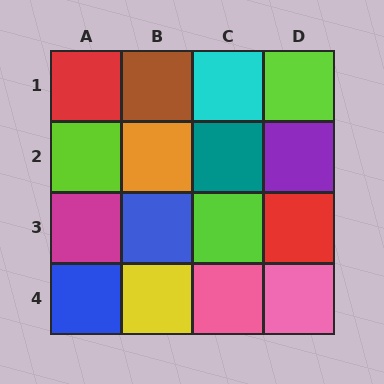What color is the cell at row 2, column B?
Orange.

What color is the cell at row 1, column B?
Brown.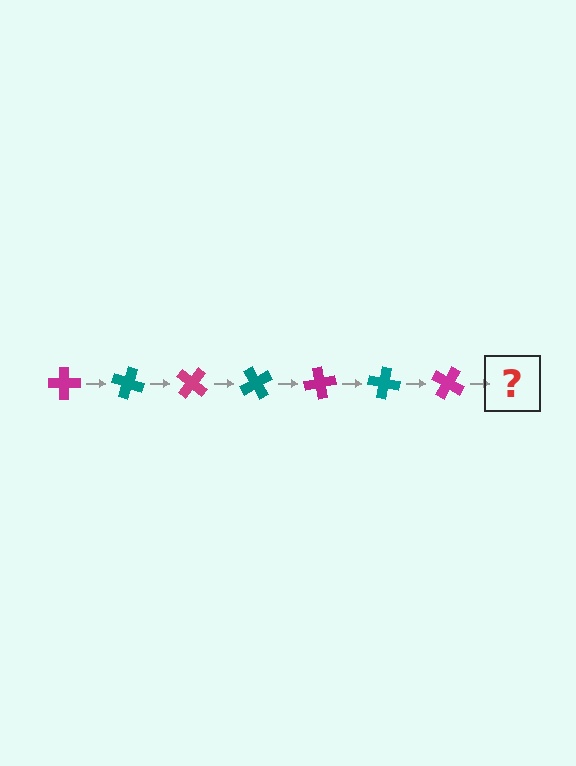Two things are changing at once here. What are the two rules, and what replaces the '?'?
The two rules are that it rotates 20 degrees each step and the color cycles through magenta and teal. The '?' should be a teal cross, rotated 140 degrees from the start.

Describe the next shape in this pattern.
It should be a teal cross, rotated 140 degrees from the start.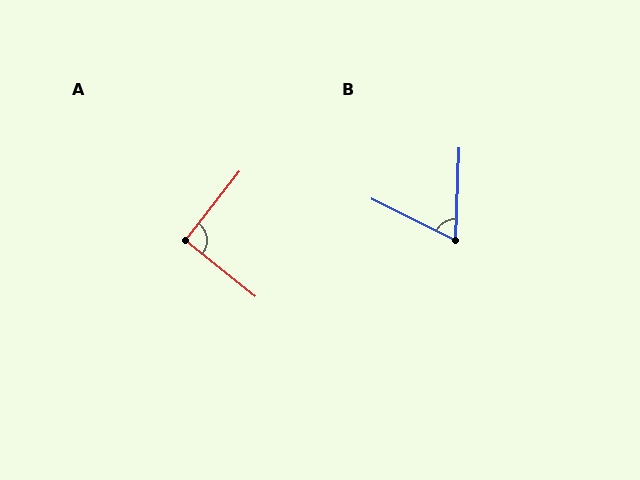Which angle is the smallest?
B, at approximately 65 degrees.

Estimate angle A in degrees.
Approximately 90 degrees.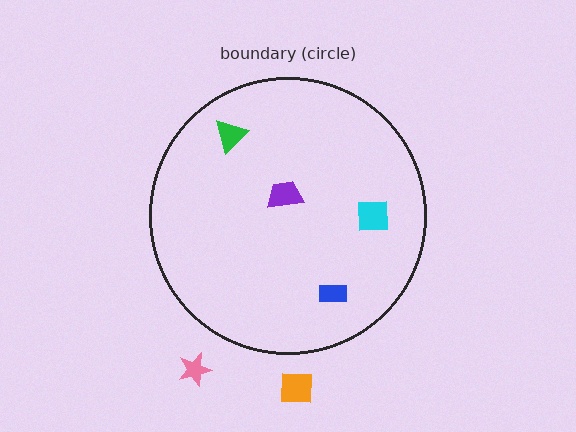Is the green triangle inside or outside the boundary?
Inside.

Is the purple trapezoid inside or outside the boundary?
Inside.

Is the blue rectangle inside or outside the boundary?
Inside.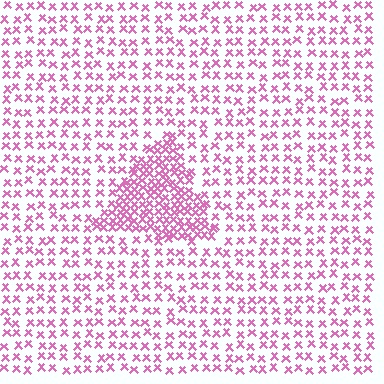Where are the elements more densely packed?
The elements are more densely packed inside the triangle boundary.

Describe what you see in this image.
The image contains small pink elements arranged at two different densities. A triangle-shaped region is visible where the elements are more densely packed than the surrounding area.